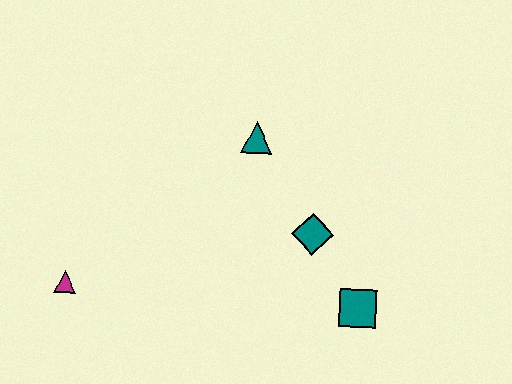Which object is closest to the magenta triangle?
The teal triangle is closest to the magenta triangle.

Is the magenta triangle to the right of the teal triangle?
No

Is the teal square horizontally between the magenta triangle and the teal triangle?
No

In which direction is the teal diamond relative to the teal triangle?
The teal diamond is below the teal triangle.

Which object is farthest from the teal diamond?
The magenta triangle is farthest from the teal diamond.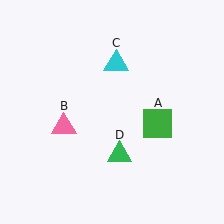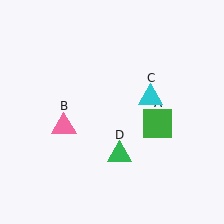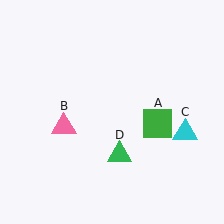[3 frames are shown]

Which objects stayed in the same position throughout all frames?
Green square (object A) and pink triangle (object B) and green triangle (object D) remained stationary.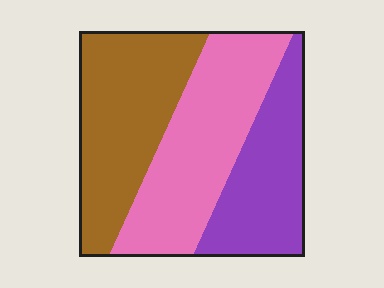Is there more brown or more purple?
Brown.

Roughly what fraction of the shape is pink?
Pink covers roughly 35% of the shape.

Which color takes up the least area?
Purple, at roughly 25%.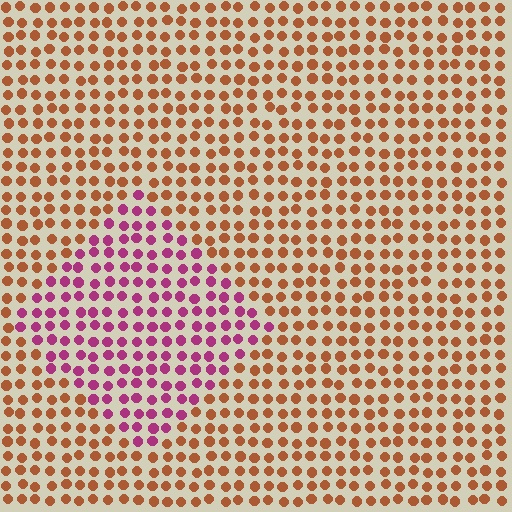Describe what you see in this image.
The image is filled with small brown elements in a uniform arrangement. A diamond-shaped region is visible where the elements are tinted to a slightly different hue, forming a subtle color boundary.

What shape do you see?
I see a diamond.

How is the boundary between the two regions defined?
The boundary is defined purely by a slight shift in hue (about 57 degrees). Spacing, size, and orientation are identical on both sides.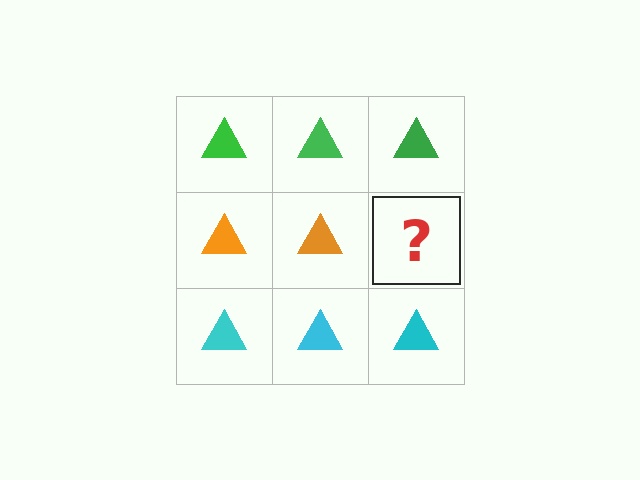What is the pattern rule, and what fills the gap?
The rule is that each row has a consistent color. The gap should be filled with an orange triangle.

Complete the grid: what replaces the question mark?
The question mark should be replaced with an orange triangle.